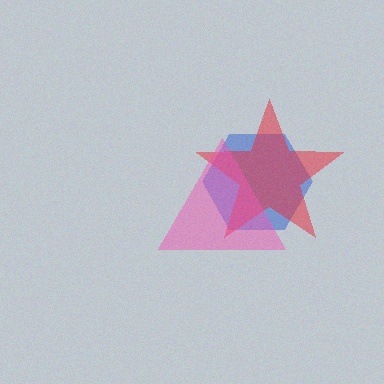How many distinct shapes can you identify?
There are 3 distinct shapes: a blue hexagon, a red star, a pink triangle.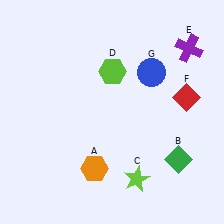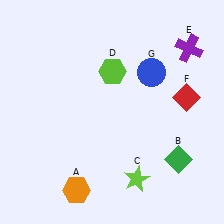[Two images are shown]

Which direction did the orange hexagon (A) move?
The orange hexagon (A) moved down.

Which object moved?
The orange hexagon (A) moved down.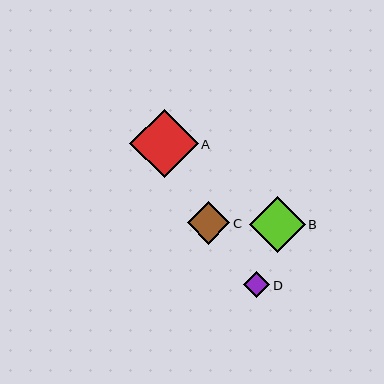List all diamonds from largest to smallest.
From largest to smallest: A, B, C, D.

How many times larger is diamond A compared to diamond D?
Diamond A is approximately 2.6 times the size of diamond D.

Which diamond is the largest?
Diamond A is the largest with a size of approximately 69 pixels.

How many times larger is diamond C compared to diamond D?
Diamond C is approximately 1.6 times the size of diamond D.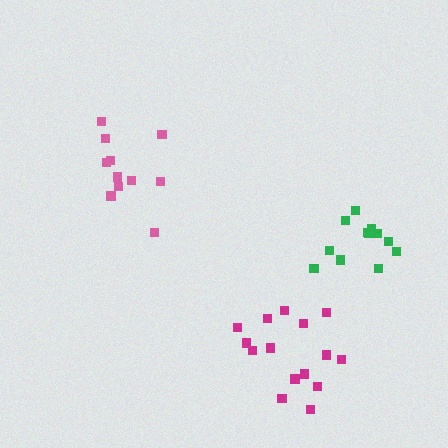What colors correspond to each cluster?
The clusters are colored: pink, magenta, green.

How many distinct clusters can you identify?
There are 3 distinct clusters.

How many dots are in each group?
Group 1: 11 dots, Group 2: 15 dots, Group 3: 12 dots (38 total).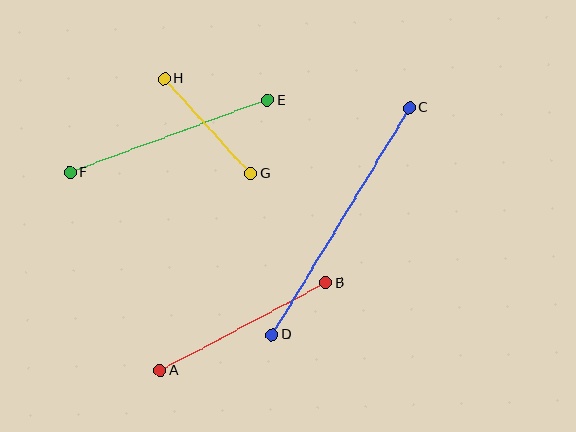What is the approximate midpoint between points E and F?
The midpoint is at approximately (169, 136) pixels.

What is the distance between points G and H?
The distance is approximately 128 pixels.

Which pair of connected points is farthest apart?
Points C and D are farthest apart.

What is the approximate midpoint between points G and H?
The midpoint is at approximately (208, 126) pixels.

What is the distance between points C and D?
The distance is approximately 265 pixels.